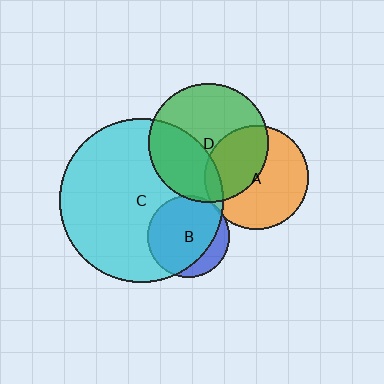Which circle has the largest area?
Circle C (cyan).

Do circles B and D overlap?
Yes.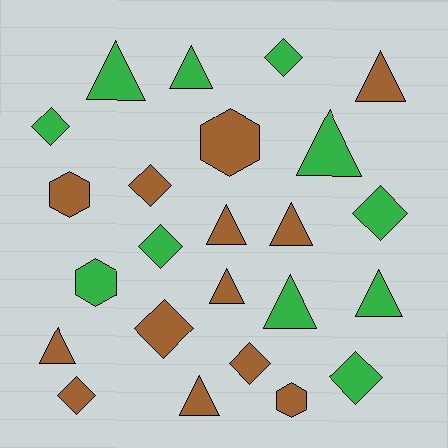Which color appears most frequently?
Brown, with 13 objects.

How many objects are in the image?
There are 24 objects.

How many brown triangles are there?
There are 6 brown triangles.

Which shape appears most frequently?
Triangle, with 11 objects.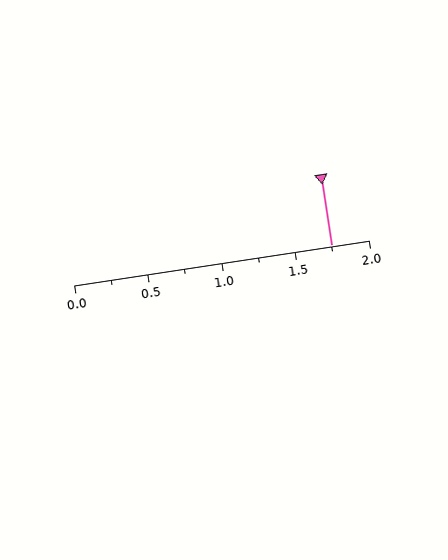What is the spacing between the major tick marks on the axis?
The major ticks are spaced 0.5 apart.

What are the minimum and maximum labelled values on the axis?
The axis runs from 0.0 to 2.0.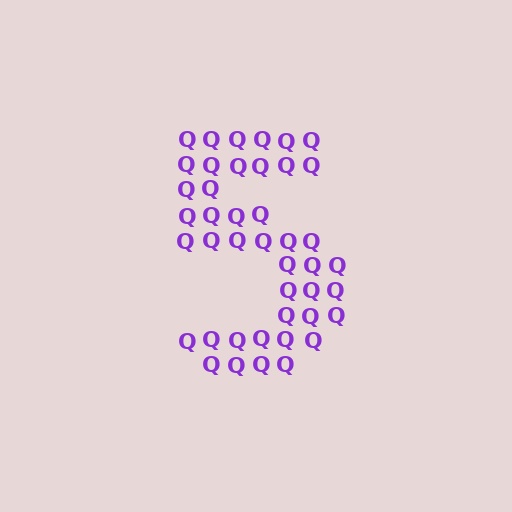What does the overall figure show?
The overall figure shows the digit 5.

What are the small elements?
The small elements are letter Q's.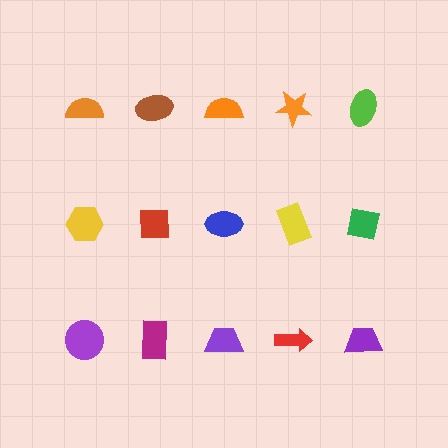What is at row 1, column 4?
An orange star.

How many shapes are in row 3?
5 shapes.